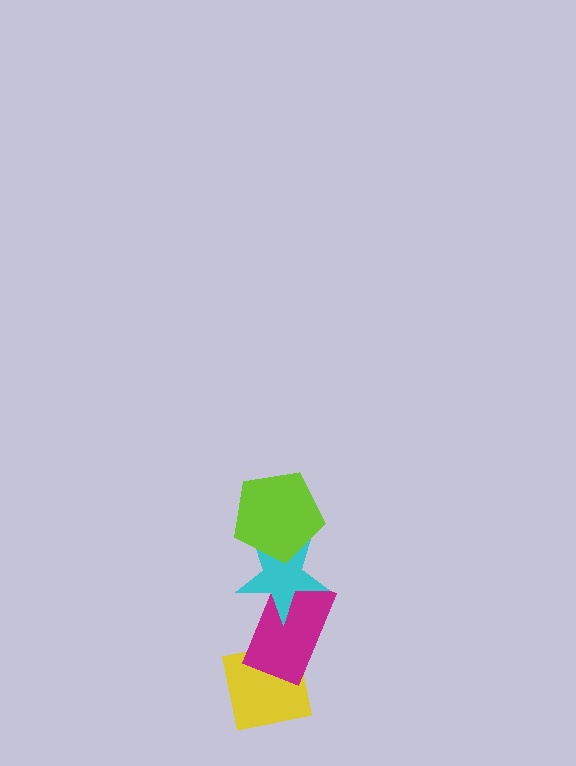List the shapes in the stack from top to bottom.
From top to bottom: the lime pentagon, the cyan star, the magenta rectangle, the yellow square.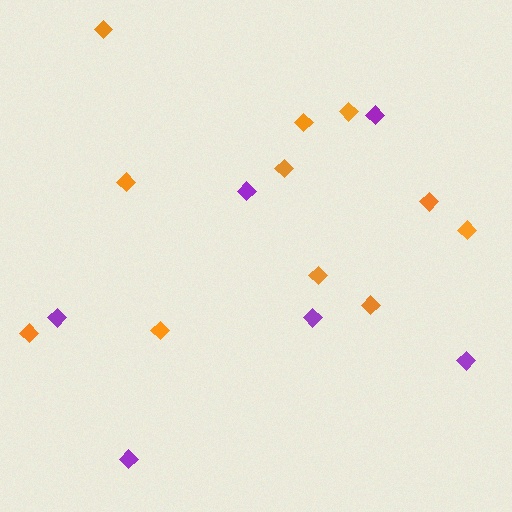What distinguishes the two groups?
There are 2 groups: one group of orange diamonds (11) and one group of purple diamonds (6).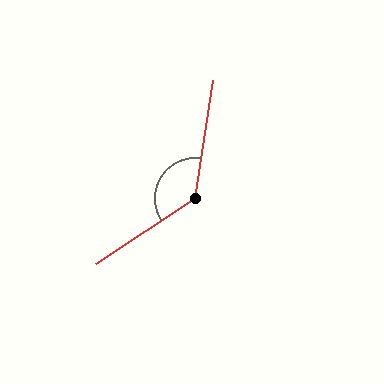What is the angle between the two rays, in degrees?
Approximately 132 degrees.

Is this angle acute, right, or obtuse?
It is obtuse.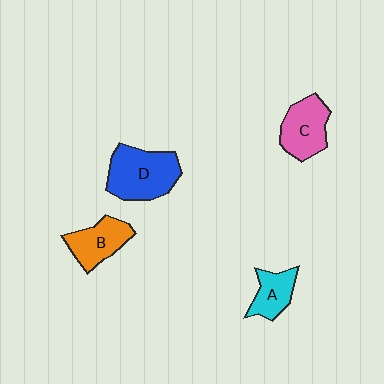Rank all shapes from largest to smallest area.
From largest to smallest: D (blue), C (pink), B (orange), A (cyan).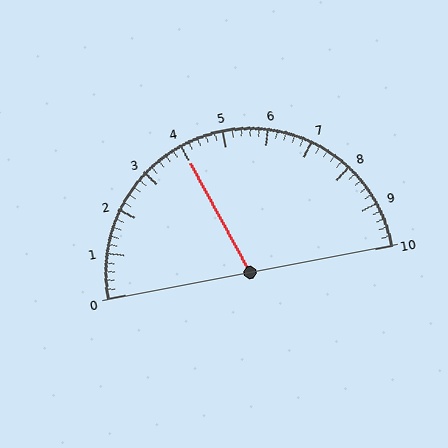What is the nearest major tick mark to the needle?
The nearest major tick mark is 4.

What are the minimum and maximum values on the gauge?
The gauge ranges from 0 to 10.